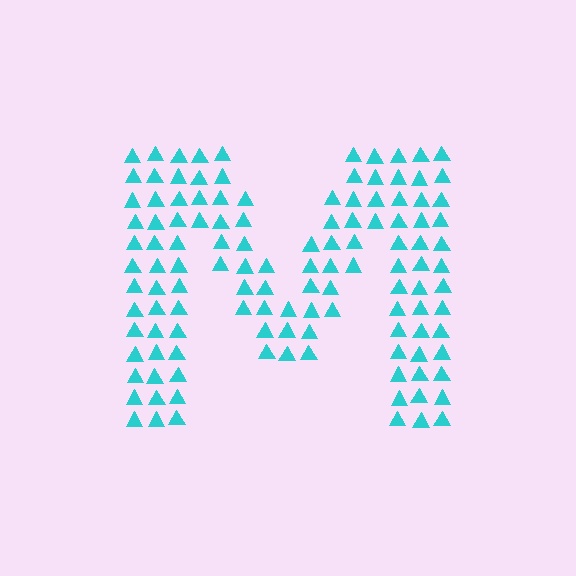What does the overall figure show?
The overall figure shows the letter M.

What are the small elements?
The small elements are triangles.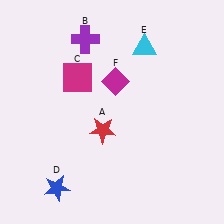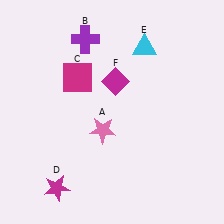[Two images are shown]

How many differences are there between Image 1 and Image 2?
There are 2 differences between the two images.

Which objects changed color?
A changed from red to pink. D changed from blue to magenta.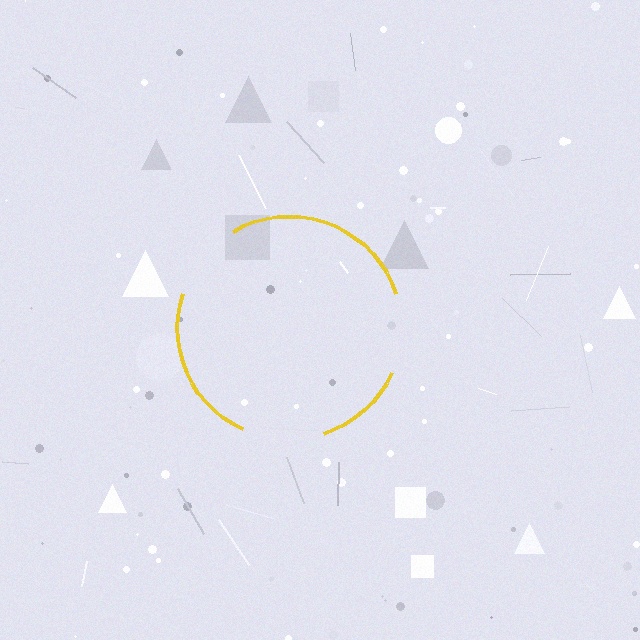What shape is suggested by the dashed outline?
The dashed outline suggests a circle.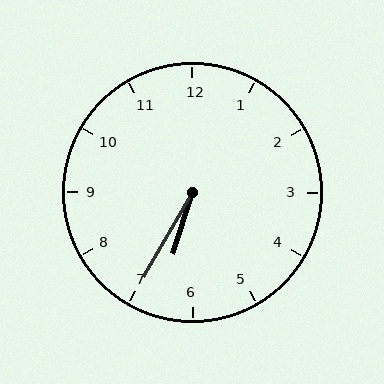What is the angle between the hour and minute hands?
Approximately 12 degrees.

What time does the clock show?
6:35.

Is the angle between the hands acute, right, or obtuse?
It is acute.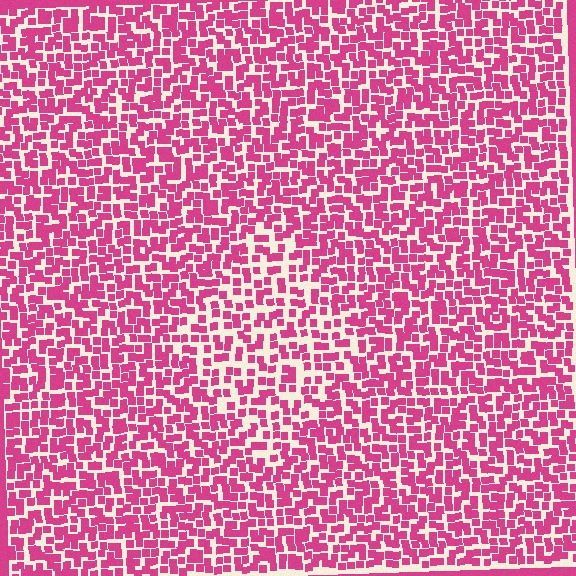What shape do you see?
I see a diamond.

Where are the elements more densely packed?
The elements are more densely packed outside the diamond boundary.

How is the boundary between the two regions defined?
The boundary is defined by a change in element density (approximately 1.5x ratio). All elements are the same color, size, and shape.